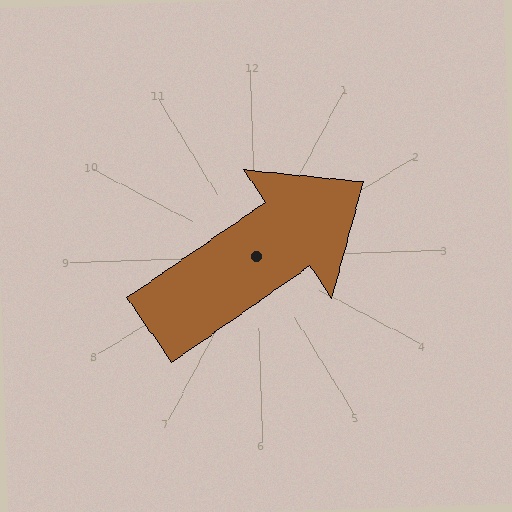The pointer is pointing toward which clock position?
Roughly 2 o'clock.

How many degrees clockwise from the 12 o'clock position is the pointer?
Approximately 57 degrees.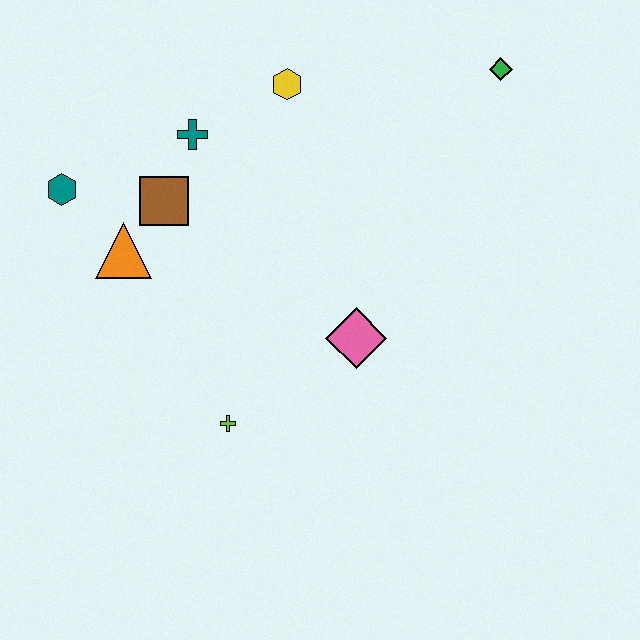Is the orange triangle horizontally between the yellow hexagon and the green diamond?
No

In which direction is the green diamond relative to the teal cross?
The green diamond is to the right of the teal cross.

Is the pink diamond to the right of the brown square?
Yes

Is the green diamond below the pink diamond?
No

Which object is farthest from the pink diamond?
The teal hexagon is farthest from the pink diamond.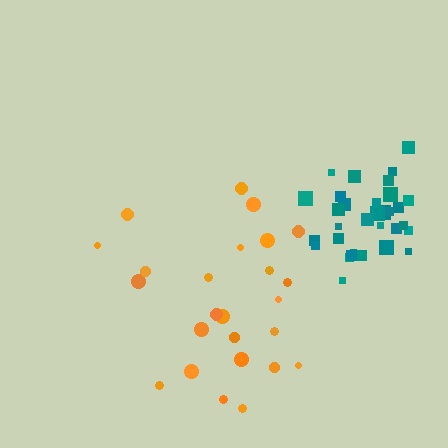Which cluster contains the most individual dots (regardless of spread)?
Teal (32).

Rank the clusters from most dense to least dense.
teal, orange.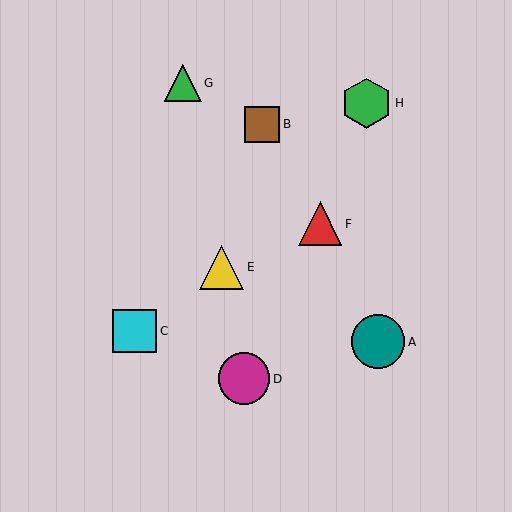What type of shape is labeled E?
Shape E is a yellow triangle.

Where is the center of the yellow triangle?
The center of the yellow triangle is at (222, 268).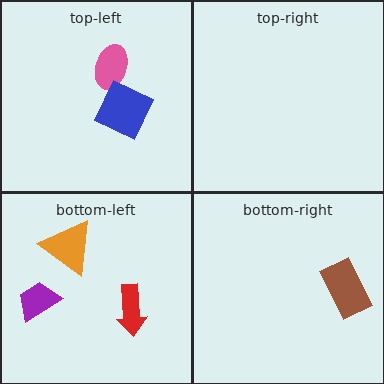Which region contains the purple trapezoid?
The bottom-left region.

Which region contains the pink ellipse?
The top-left region.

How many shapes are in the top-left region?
2.